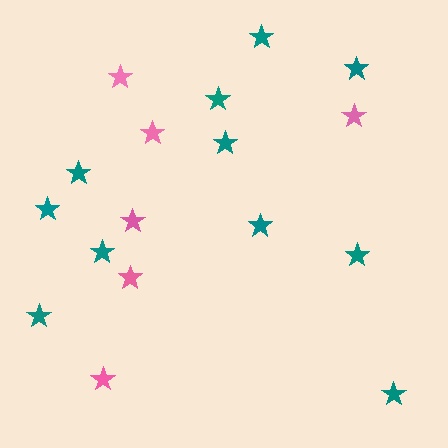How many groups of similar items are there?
There are 2 groups: one group of pink stars (6) and one group of teal stars (11).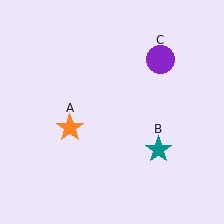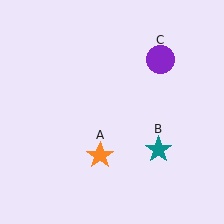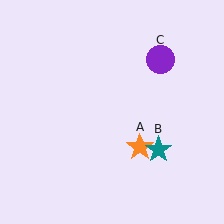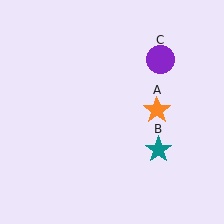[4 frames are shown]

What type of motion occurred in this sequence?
The orange star (object A) rotated counterclockwise around the center of the scene.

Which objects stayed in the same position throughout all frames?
Teal star (object B) and purple circle (object C) remained stationary.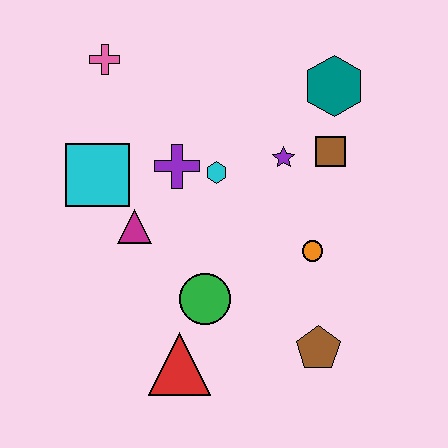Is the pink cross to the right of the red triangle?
No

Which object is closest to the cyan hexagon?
The purple cross is closest to the cyan hexagon.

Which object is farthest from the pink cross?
The brown pentagon is farthest from the pink cross.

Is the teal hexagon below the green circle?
No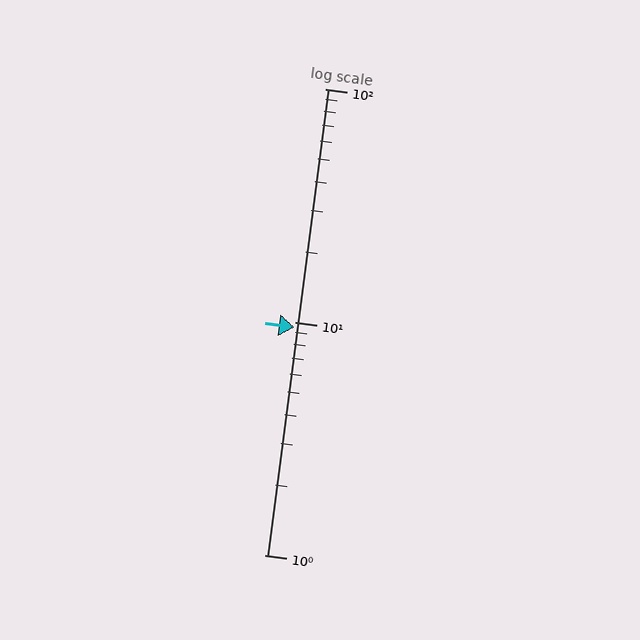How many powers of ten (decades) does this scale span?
The scale spans 2 decades, from 1 to 100.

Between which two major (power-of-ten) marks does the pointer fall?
The pointer is between 1 and 10.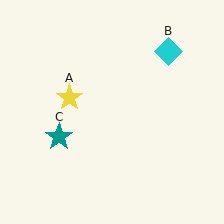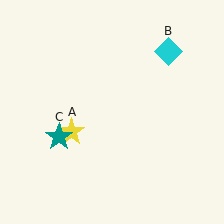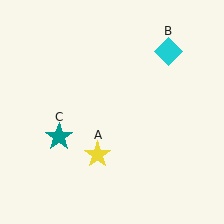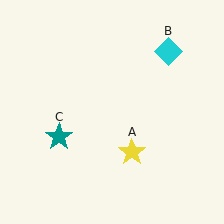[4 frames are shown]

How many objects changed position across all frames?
1 object changed position: yellow star (object A).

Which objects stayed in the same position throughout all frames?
Cyan diamond (object B) and teal star (object C) remained stationary.